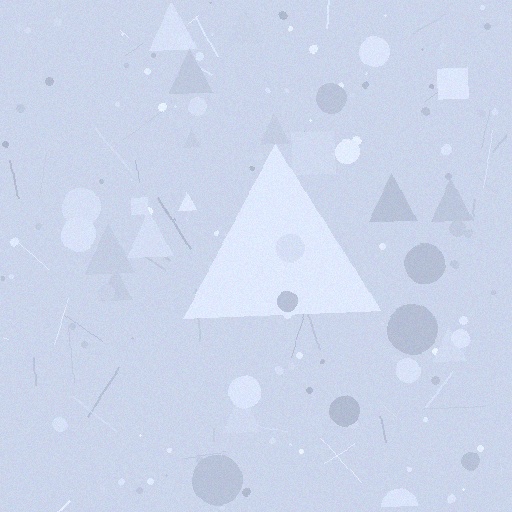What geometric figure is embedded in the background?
A triangle is embedded in the background.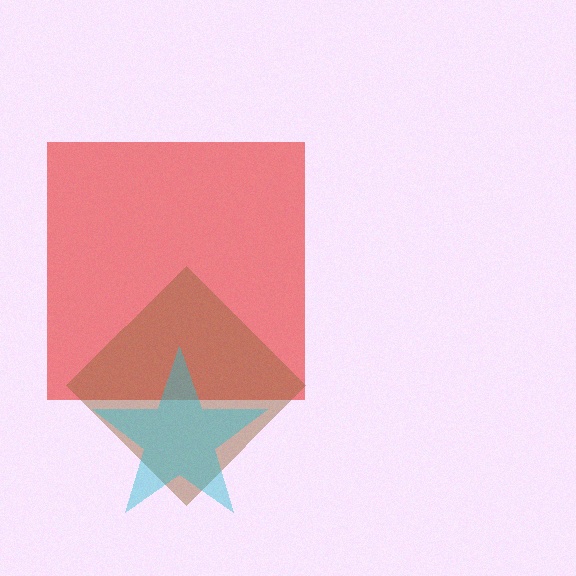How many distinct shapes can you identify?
There are 3 distinct shapes: a red square, a brown diamond, a cyan star.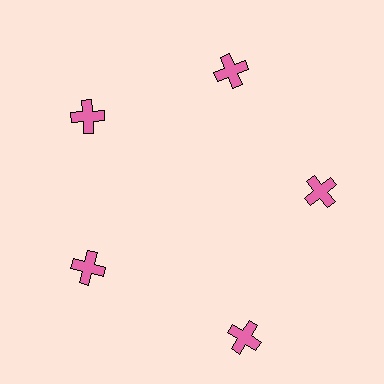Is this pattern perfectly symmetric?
No. The 5 pink crosses are arranged in a ring, but one element near the 5 o'clock position is pushed outward from the center, breaking the 5-fold rotational symmetry.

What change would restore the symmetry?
The symmetry would be restored by moving it inward, back onto the ring so that all 5 crosses sit at equal angles and equal distance from the center.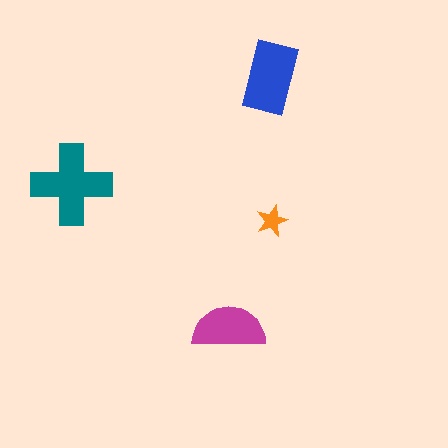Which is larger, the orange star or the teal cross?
The teal cross.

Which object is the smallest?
The orange star.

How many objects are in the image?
There are 4 objects in the image.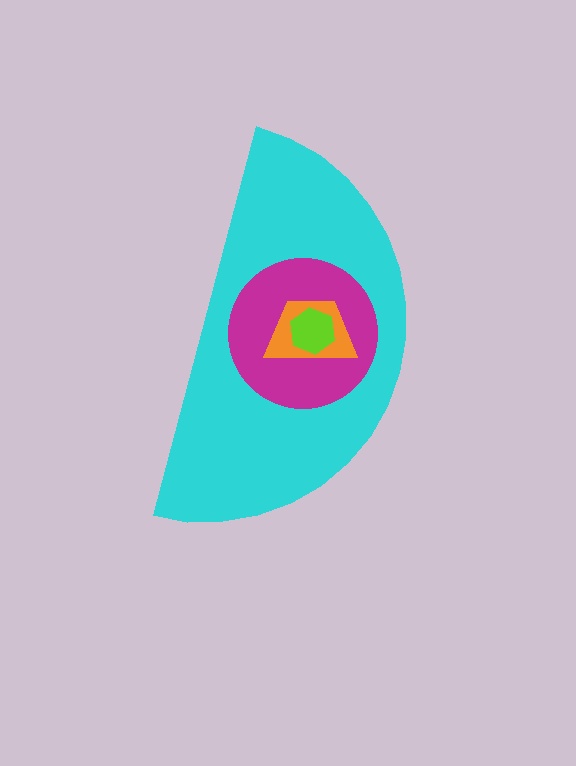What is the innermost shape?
The lime hexagon.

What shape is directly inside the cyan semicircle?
The magenta circle.